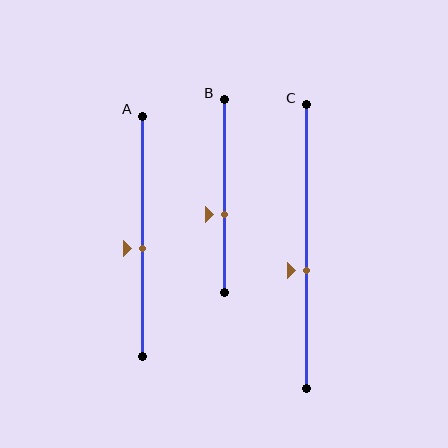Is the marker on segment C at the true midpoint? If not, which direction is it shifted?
No, the marker on segment C is shifted downward by about 8% of the segment length.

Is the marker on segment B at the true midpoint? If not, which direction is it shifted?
No, the marker on segment B is shifted downward by about 9% of the segment length.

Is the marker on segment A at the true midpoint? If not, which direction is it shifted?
No, the marker on segment A is shifted downward by about 5% of the segment length.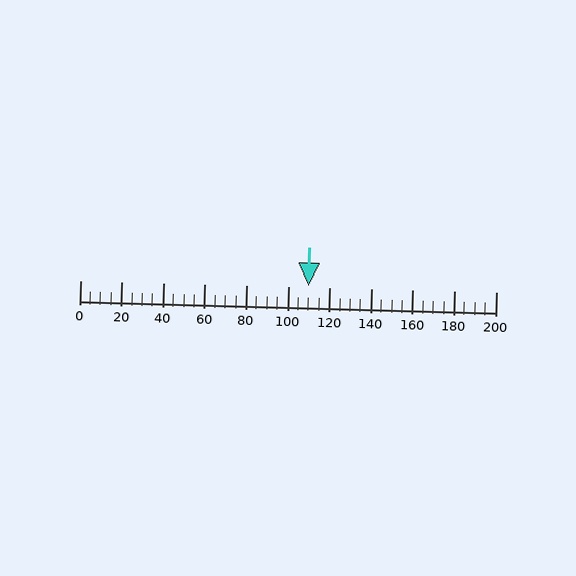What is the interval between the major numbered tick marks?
The major tick marks are spaced 20 units apart.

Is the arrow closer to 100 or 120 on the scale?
The arrow is closer to 120.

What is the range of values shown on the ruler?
The ruler shows values from 0 to 200.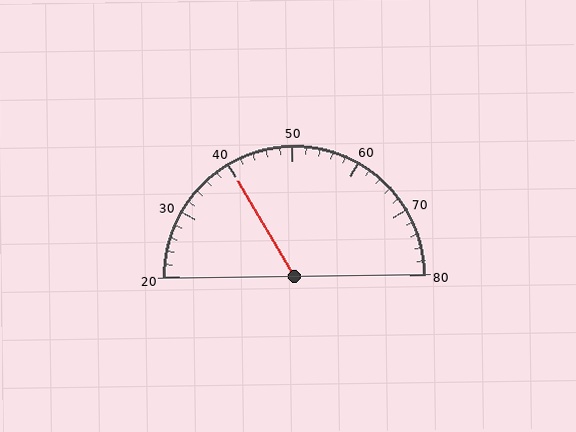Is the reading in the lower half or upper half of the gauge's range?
The reading is in the lower half of the range (20 to 80).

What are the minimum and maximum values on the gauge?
The gauge ranges from 20 to 80.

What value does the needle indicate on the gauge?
The needle indicates approximately 40.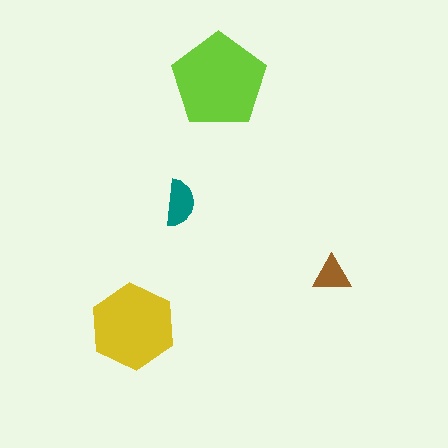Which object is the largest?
The lime pentagon.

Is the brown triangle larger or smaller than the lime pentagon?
Smaller.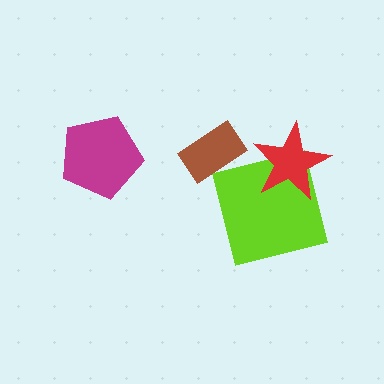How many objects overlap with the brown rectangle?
0 objects overlap with the brown rectangle.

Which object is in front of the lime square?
The red star is in front of the lime square.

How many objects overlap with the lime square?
1 object overlaps with the lime square.